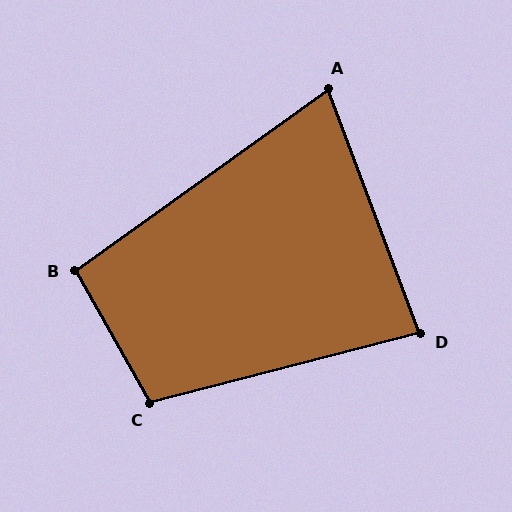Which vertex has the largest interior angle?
C, at approximately 105 degrees.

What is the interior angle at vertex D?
Approximately 84 degrees (acute).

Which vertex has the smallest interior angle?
A, at approximately 75 degrees.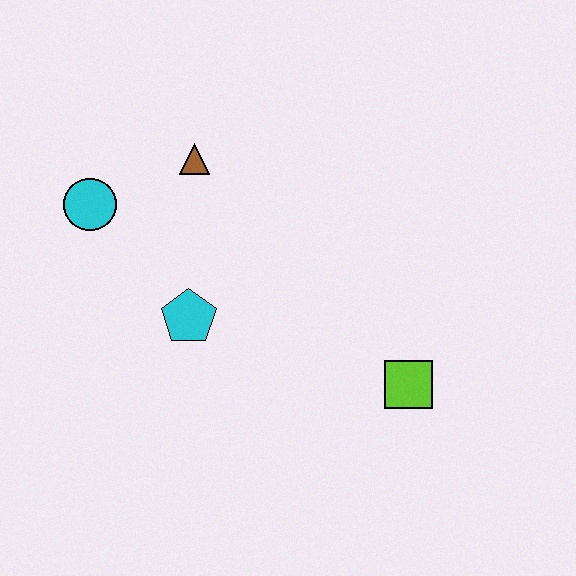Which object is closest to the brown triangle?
The cyan circle is closest to the brown triangle.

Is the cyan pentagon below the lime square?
No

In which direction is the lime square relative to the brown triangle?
The lime square is below the brown triangle.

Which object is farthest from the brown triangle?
The lime square is farthest from the brown triangle.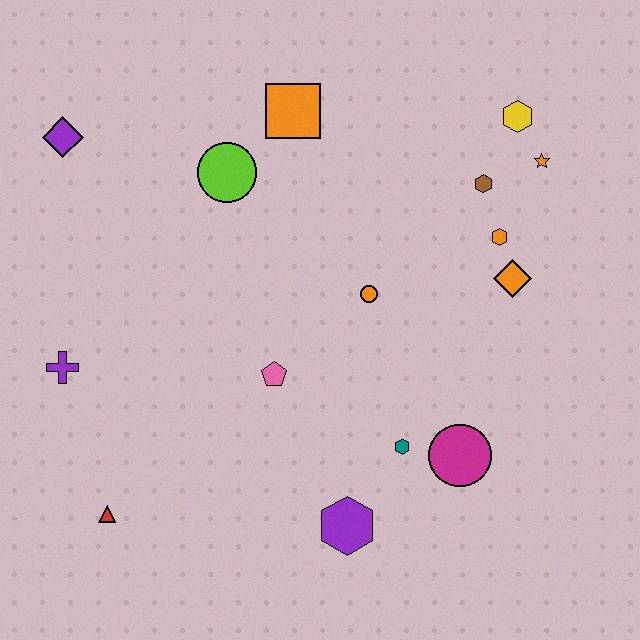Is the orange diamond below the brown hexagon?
Yes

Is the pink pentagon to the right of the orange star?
No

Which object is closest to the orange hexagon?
The orange diamond is closest to the orange hexagon.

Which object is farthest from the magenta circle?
The purple diamond is farthest from the magenta circle.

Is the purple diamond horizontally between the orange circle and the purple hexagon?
No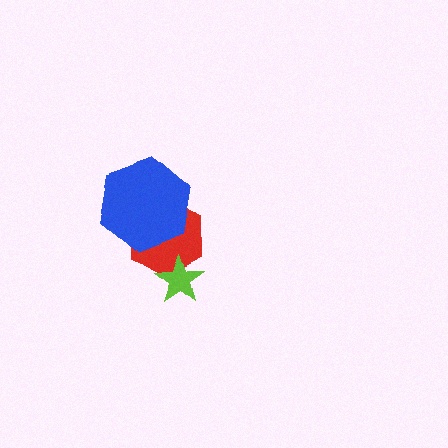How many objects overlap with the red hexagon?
2 objects overlap with the red hexagon.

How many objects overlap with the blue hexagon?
1 object overlaps with the blue hexagon.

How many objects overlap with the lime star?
1 object overlaps with the lime star.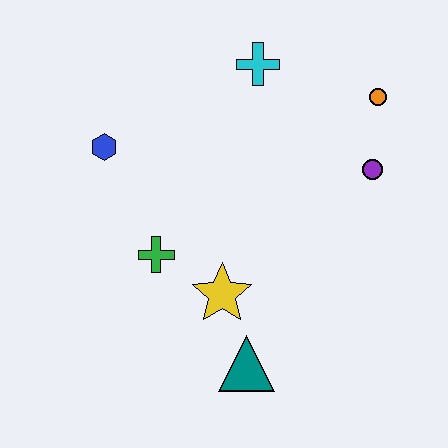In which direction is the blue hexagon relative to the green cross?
The blue hexagon is above the green cross.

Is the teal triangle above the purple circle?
No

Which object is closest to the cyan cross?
The orange circle is closest to the cyan cross.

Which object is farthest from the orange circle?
The teal triangle is farthest from the orange circle.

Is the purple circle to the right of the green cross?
Yes